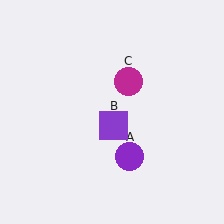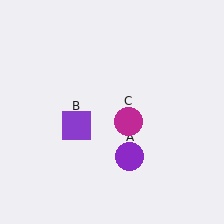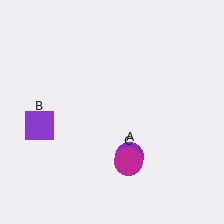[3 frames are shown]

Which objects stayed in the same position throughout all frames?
Purple circle (object A) remained stationary.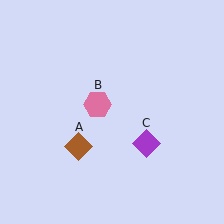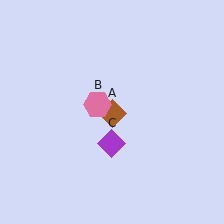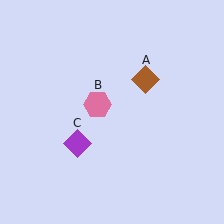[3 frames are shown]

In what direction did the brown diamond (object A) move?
The brown diamond (object A) moved up and to the right.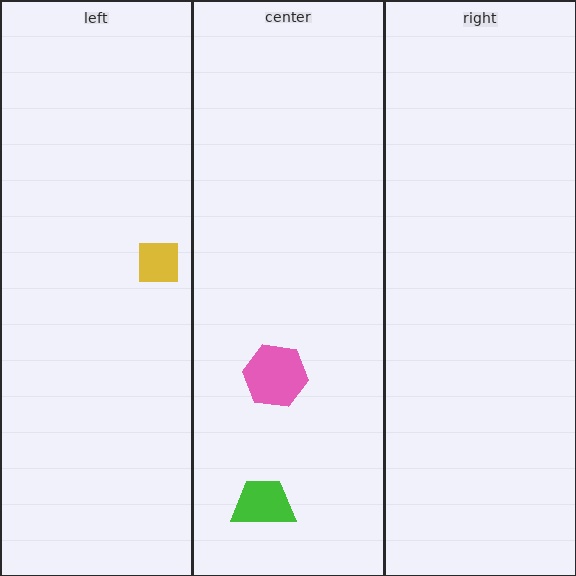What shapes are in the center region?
The green trapezoid, the pink hexagon.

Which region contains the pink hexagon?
The center region.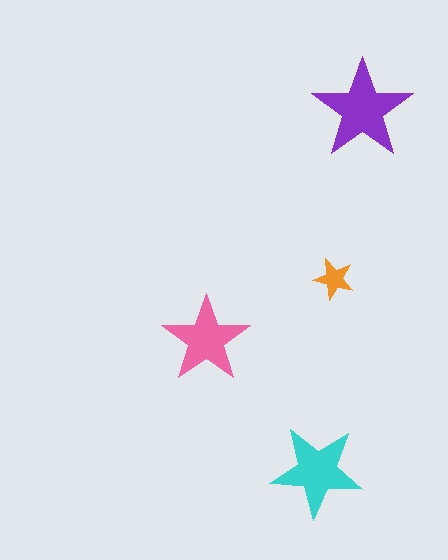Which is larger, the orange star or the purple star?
The purple one.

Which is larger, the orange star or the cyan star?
The cyan one.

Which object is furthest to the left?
The pink star is leftmost.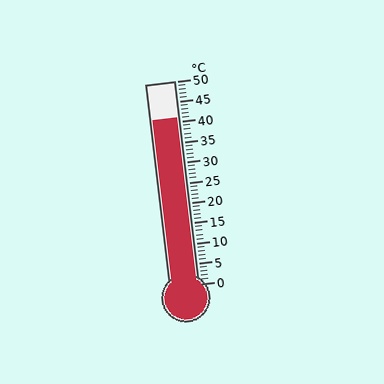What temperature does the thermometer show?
The thermometer shows approximately 41°C.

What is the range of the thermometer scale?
The thermometer scale ranges from 0°C to 50°C.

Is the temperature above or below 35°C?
The temperature is above 35°C.